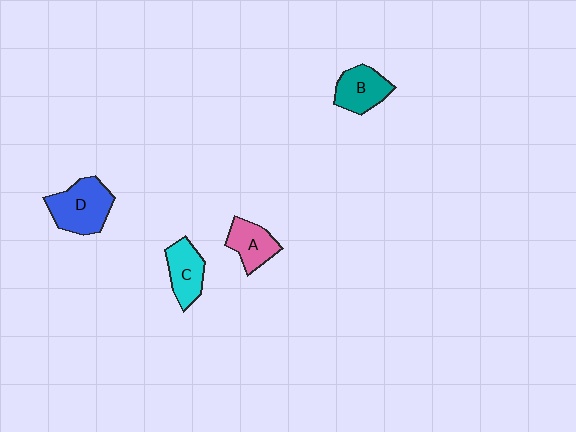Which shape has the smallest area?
Shape A (pink).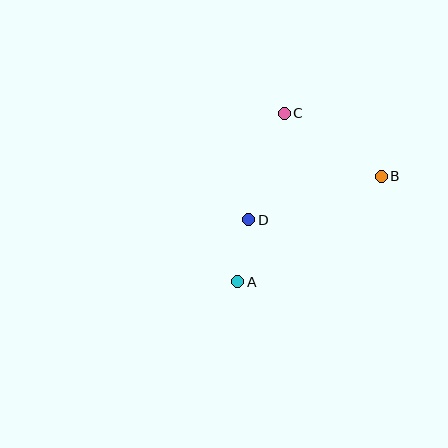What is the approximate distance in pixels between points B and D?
The distance between B and D is approximately 140 pixels.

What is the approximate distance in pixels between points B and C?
The distance between B and C is approximately 116 pixels.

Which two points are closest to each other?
Points A and D are closest to each other.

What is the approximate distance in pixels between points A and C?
The distance between A and C is approximately 175 pixels.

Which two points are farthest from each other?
Points A and B are farthest from each other.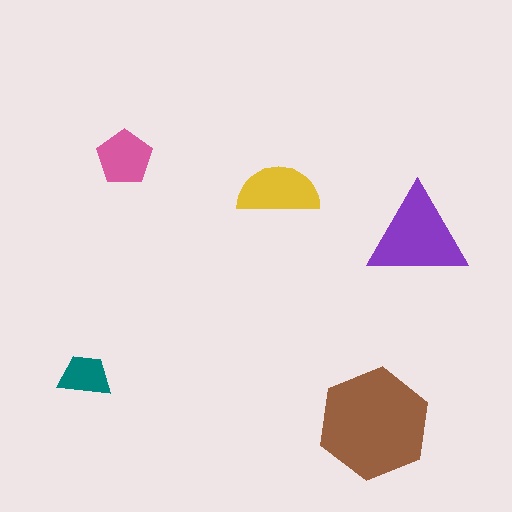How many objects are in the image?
There are 5 objects in the image.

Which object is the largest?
The brown hexagon.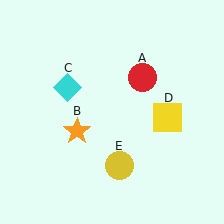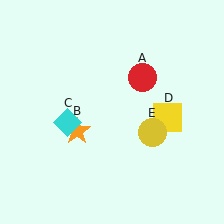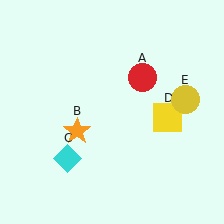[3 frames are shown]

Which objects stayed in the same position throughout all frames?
Red circle (object A) and orange star (object B) and yellow square (object D) remained stationary.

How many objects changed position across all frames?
2 objects changed position: cyan diamond (object C), yellow circle (object E).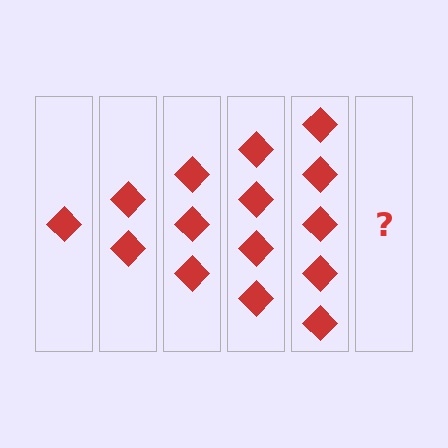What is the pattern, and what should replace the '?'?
The pattern is that each step adds one more diamond. The '?' should be 6 diamonds.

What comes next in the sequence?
The next element should be 6 diamonds.